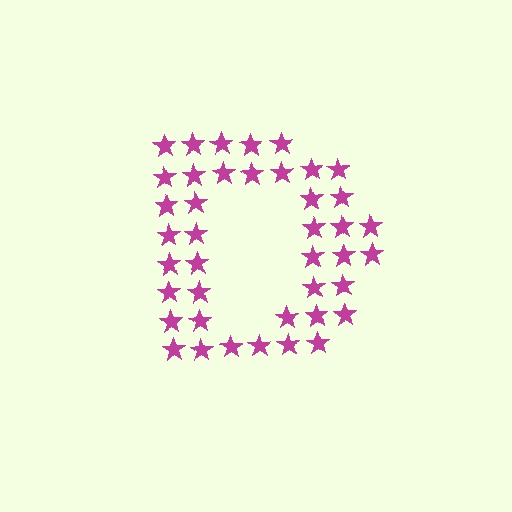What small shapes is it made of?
It is made of small stars.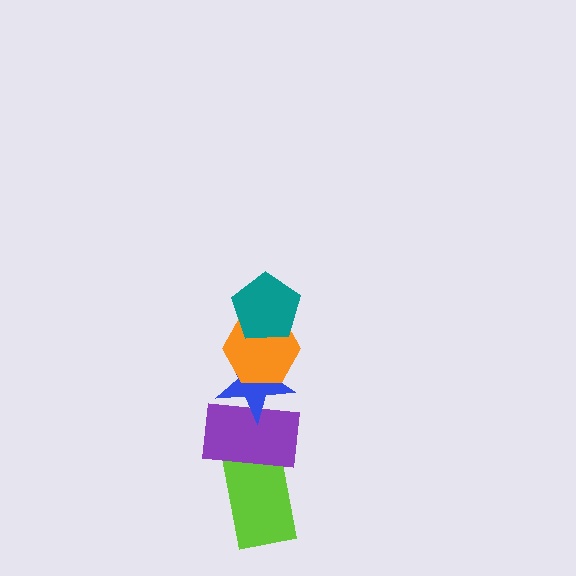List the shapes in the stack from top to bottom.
From top to bottom: the teal pentagon, the orange hexagon, the blue star, the purple rectangle, the lime rectangle.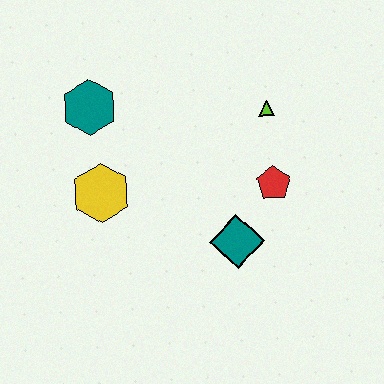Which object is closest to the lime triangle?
The red pentagon is closest to the lime triangle.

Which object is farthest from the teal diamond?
The teal hexagon is farthest from the teal diamond.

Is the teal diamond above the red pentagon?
No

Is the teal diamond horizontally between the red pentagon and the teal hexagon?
Yes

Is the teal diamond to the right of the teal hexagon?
Yes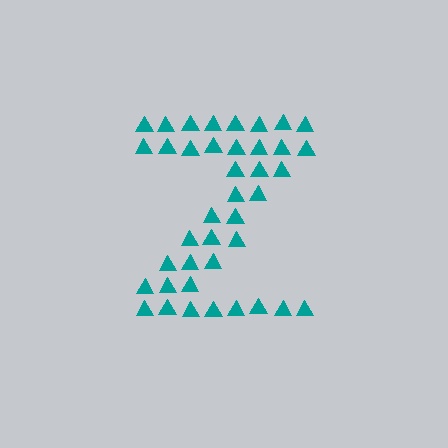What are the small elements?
The small elements are triangles.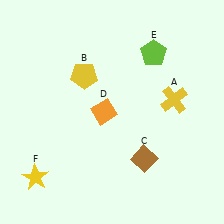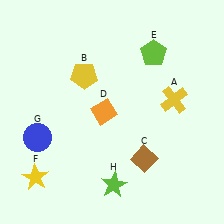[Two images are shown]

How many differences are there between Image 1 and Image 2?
There are 2 differences between the two images.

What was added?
A blue circle (G), a lime star (H) were added in Image 2.